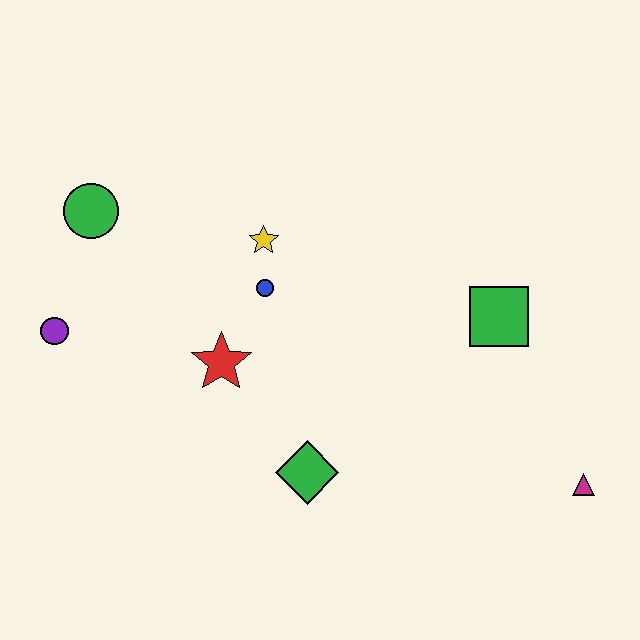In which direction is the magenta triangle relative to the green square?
The magenta triangle is below the green square.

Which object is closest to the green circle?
The purple circle is closest to the green circle.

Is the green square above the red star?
Yes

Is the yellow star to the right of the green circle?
Yes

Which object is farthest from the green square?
The purple circle is farthest from the green square.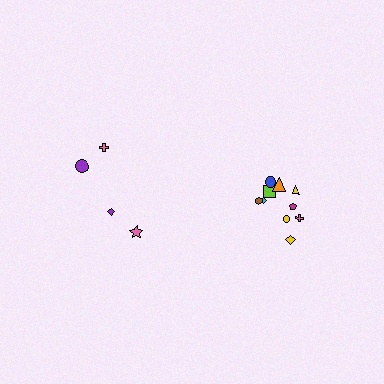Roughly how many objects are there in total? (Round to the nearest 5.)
Roughly 15 objects in total.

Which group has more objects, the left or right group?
The right group.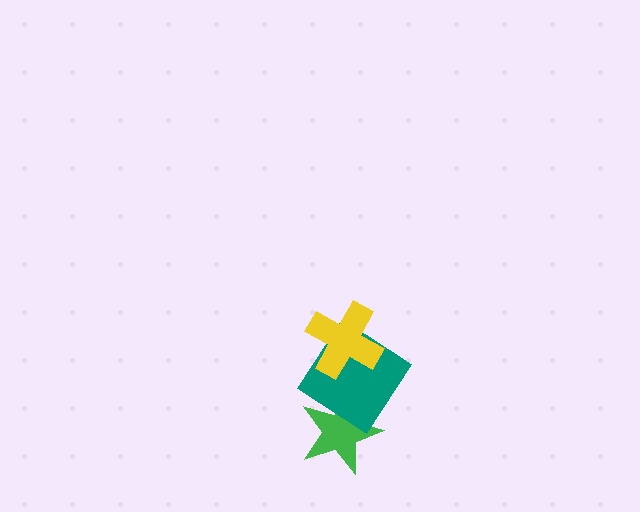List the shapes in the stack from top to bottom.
From top to bottom: the yellow cross, the teal diamond, the green star.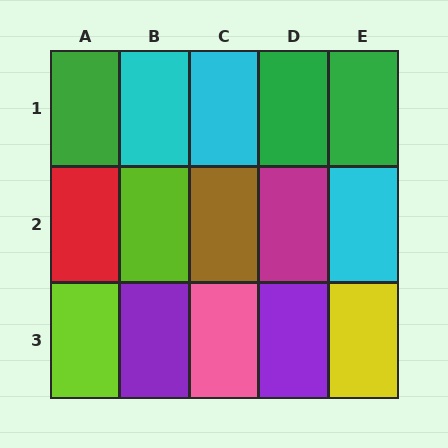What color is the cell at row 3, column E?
Yellow.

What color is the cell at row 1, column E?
Green.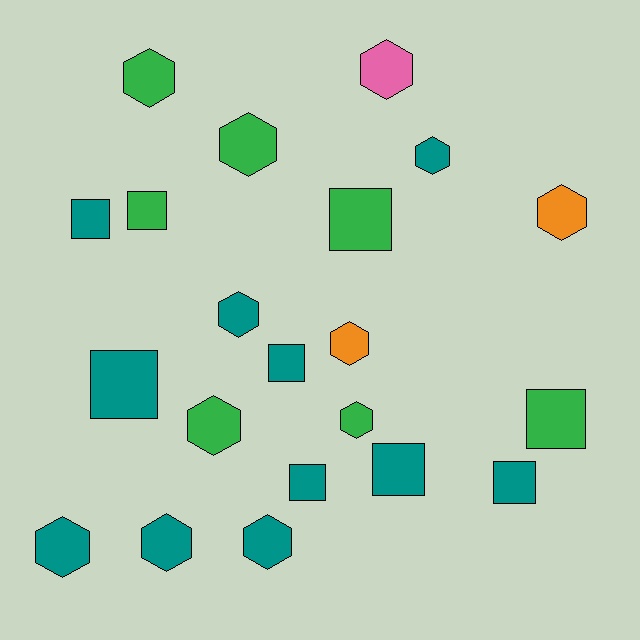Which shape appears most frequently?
Hexagon, with 12 objects.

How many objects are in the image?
There are 21 objects.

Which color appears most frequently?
Teal, with 11 objects.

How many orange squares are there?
There are no orange squares.